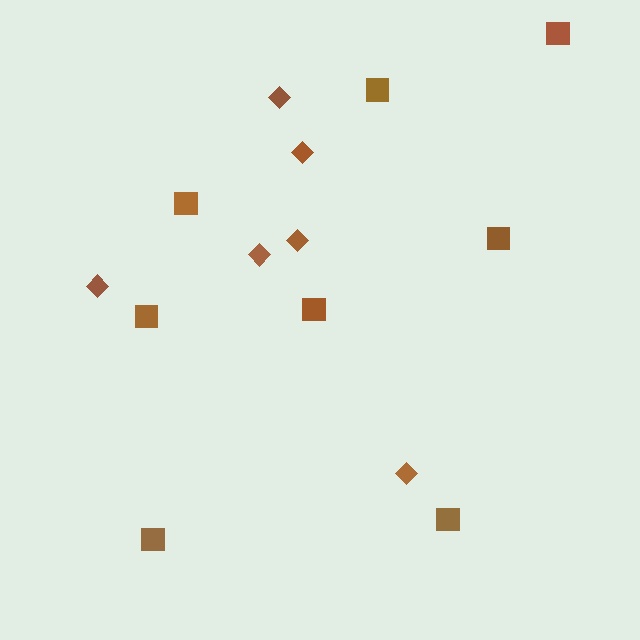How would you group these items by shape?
There are 2 groups: one group of squares (8) and one group of diamonds (6).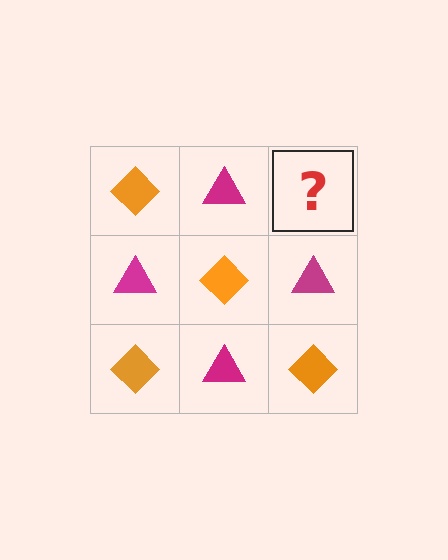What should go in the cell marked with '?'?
The missing cell should contain an orange diamond.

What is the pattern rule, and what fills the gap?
The rule is that it alternates orange diamond and magenta triangle in a checkerboard pattern. The gap should be filled with an orange diamond.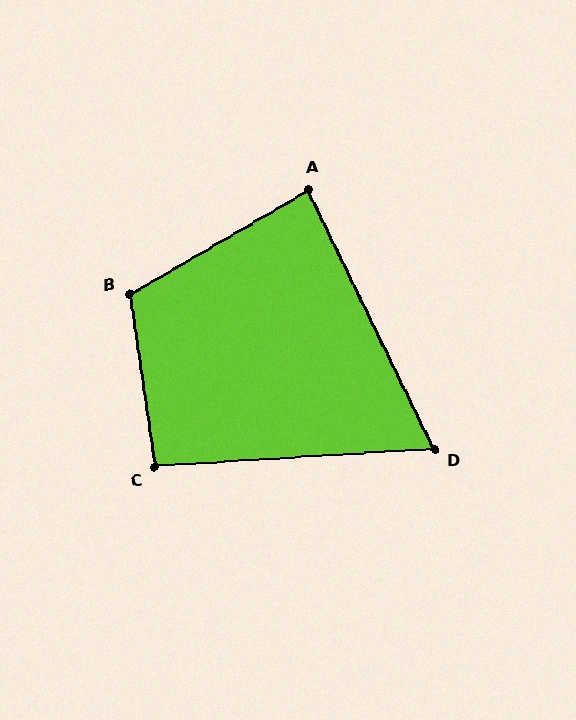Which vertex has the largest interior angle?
B, at approximately 112 degrees.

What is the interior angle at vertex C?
Approximately 94 degrees (approximately right).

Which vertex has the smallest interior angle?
D, at approximately 68 degrees.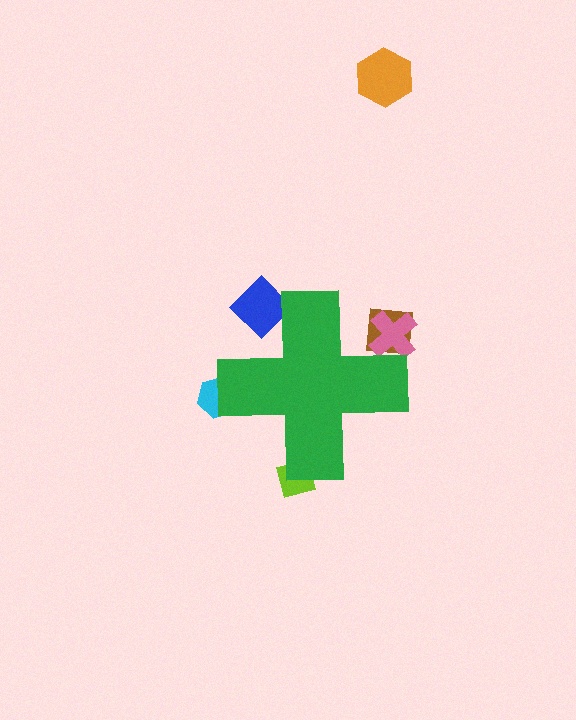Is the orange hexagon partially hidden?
No, the orange hexagon is fully visible.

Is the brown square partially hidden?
Yes, the brown square is partially hidden behind the green cross.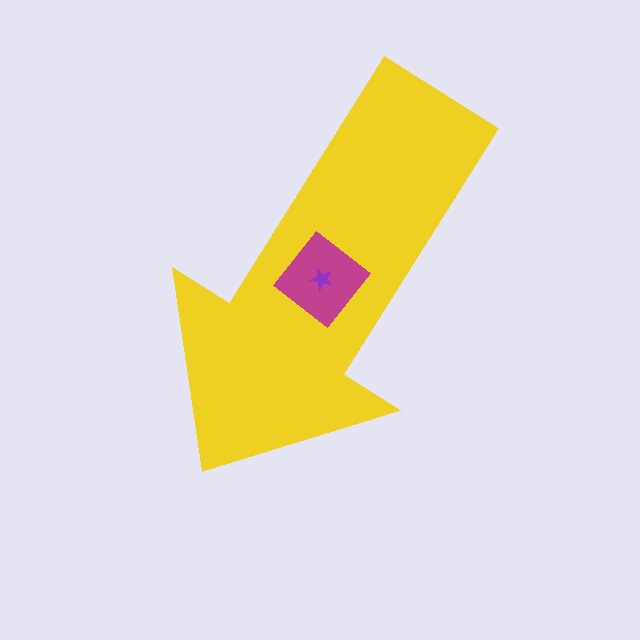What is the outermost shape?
The yellow arrow.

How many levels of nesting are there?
3.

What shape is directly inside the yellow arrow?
The magenta diamond.